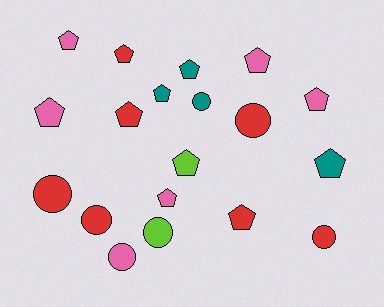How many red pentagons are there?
There are 3 red pentagons.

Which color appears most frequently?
Red, with 7 objects.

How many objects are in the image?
There are 19 objects.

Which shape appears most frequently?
Pentagon, with 12 objects.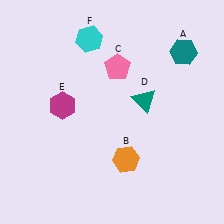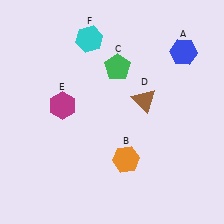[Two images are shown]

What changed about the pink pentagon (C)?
In Image 1, C is pink. In Image 2, it changed to green.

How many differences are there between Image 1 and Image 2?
There are 3 differences between the two images.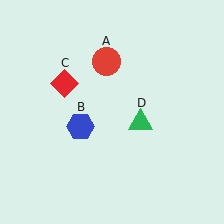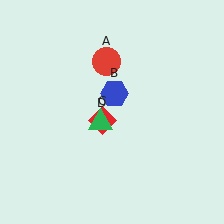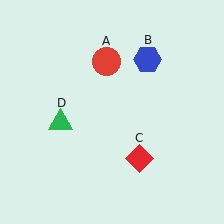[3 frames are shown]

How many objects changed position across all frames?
3 objects changed position: blue hexagon (object B), red diamond (object C), green triangle (object D).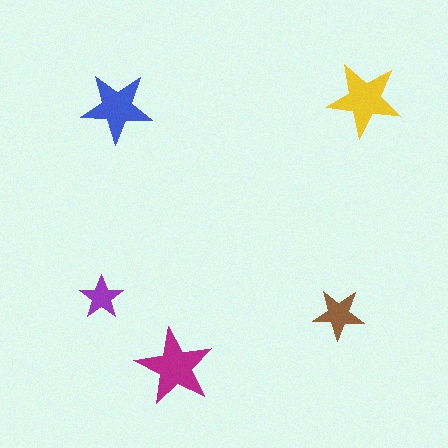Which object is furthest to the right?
The yellow star is rightmost.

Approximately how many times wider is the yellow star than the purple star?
About 1.5 times wider.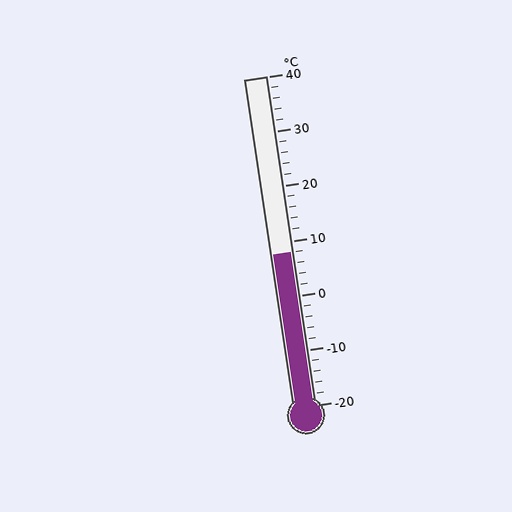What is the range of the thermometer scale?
The thermometer scale ranges from -20°C to 40°C.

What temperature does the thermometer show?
The thermometer shows approximately 8°C.